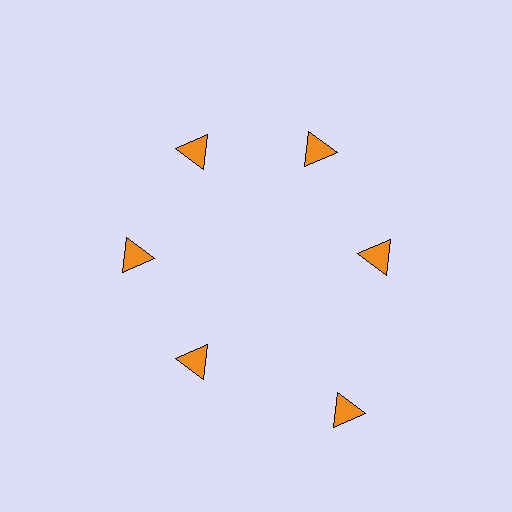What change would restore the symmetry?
The symmetry would be restored by moving it inward, back onto the ring so that all 6 triangles sit at equal angles and equal distance from the center.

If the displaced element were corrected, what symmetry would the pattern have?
It would have 6-fold rotational symmetry — the pattern would map onto itself every 60 degrees.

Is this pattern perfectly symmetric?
No. The 6 orange triangles are arranged in a ring, but one element near the 5 o'clock position is pushed outward from the center, breaking the 6-fold rotational symmetry.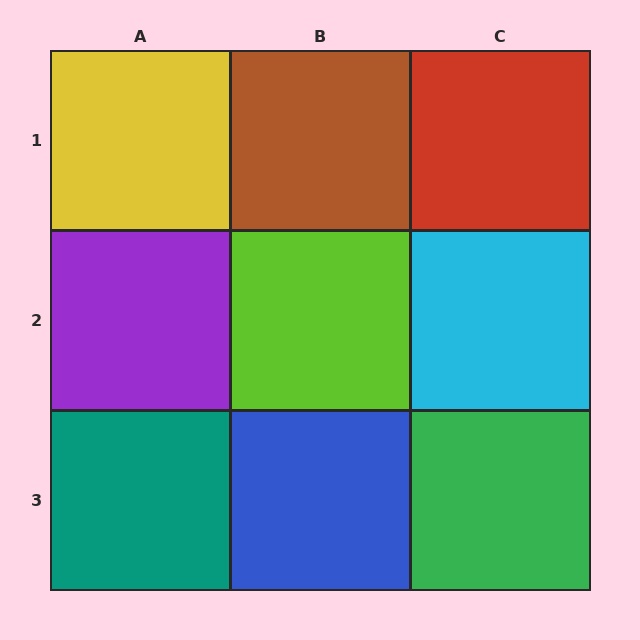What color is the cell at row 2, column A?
Purple.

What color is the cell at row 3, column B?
Blue.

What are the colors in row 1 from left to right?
Yellow, brown, red.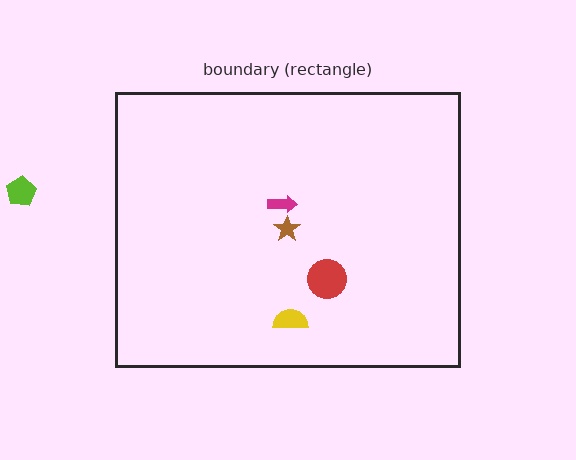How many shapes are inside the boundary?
4 inside, 1 outside.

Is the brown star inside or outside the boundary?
Inside.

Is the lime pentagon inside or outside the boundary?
Outside.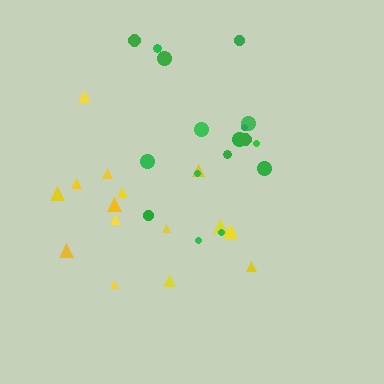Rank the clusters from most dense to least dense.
green, yellow.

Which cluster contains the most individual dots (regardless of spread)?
Green (17).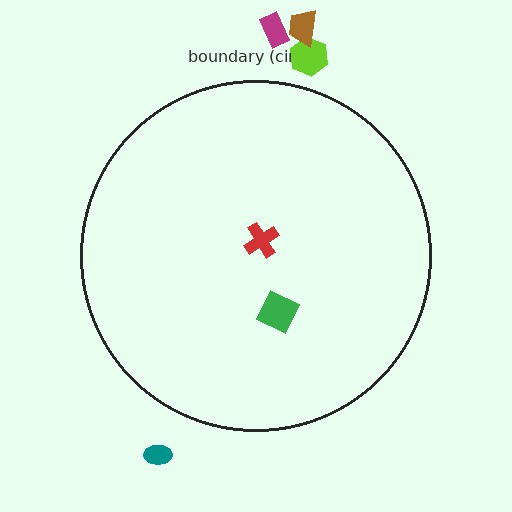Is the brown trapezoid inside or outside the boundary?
Outside.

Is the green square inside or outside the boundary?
Inside.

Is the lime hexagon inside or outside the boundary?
Outside.